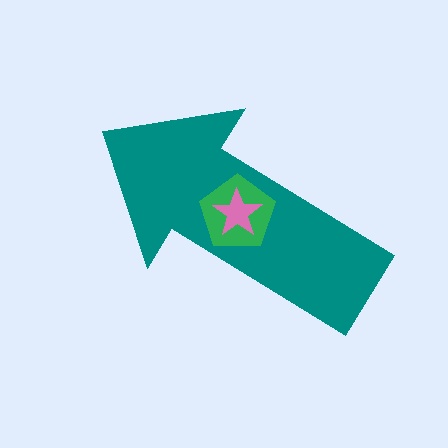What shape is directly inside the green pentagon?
The pink star.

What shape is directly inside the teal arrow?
The green pentagon.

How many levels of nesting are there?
3.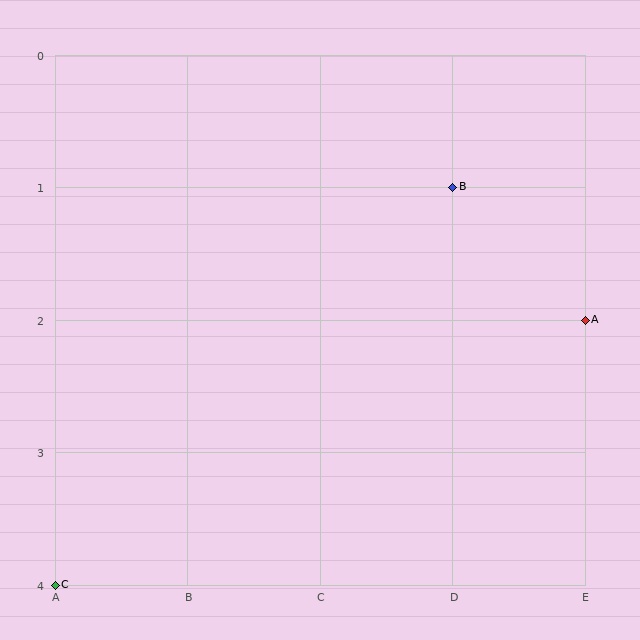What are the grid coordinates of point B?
Point B is at grid coordinates (D, 1).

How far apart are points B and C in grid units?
Points B and C are 3 columns and 3 rows apart (about 4.2 grid units diagonally).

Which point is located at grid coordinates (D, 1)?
Point B is at (D, 1).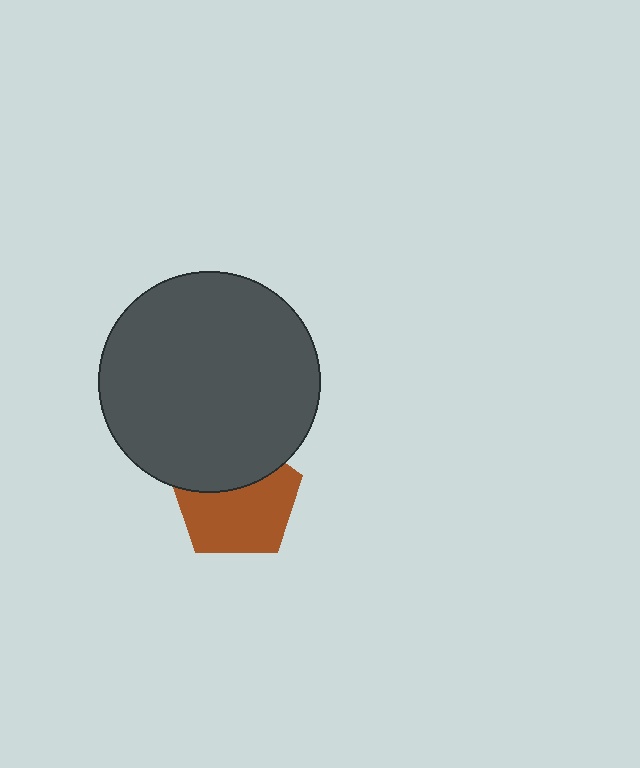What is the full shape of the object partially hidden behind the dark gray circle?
The partially hidden object is a brown pentagon.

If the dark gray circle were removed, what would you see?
You would see the complete brown pentagon.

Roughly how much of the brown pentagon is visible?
About half of it is visible (roughly 63%).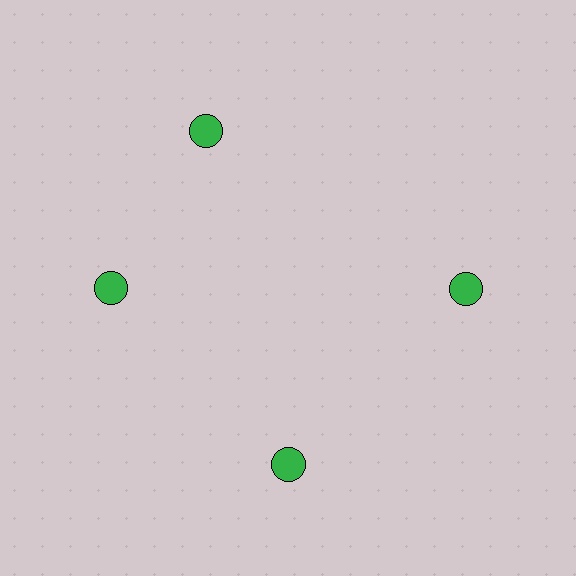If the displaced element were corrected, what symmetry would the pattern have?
It would have 4-fold rotational symmetry — the pattern would map onto itself every 90 degrees.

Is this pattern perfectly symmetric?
No. The 4 green circles are arranged in a ring, but one element near the 12 o'clock position is rotated out of alignment along the ring, breaking the 4-fold rotational symmetry.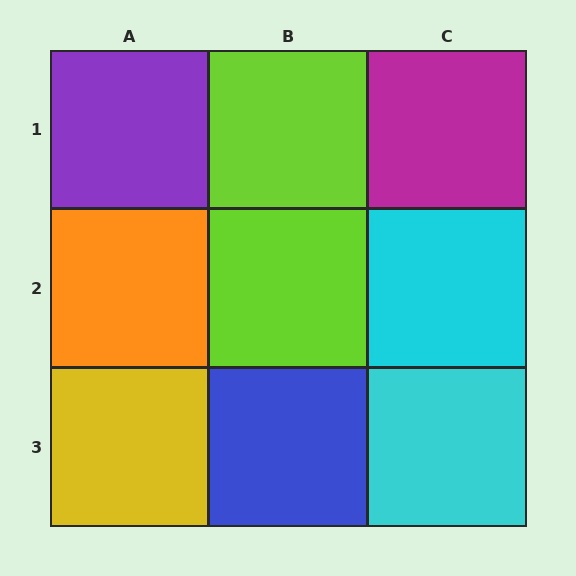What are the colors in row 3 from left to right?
Yellow, blue, cyan.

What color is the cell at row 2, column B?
Lime.